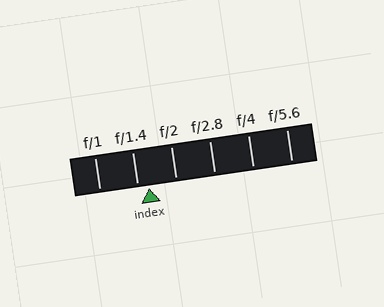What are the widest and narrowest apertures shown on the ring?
The widest aperture shown is f/1 and the narrowest is f/5.6.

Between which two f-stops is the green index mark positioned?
The index mark is between f/1.4 and f/2.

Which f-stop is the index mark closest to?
The index mark is closest to f/1.4.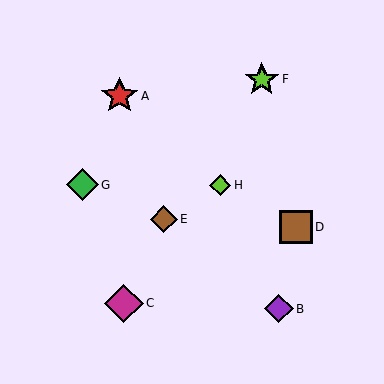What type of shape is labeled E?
Shape E is a brown diamond.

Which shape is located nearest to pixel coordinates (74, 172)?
The green diamond (labeled G) at (82, 185) is nearest to that location.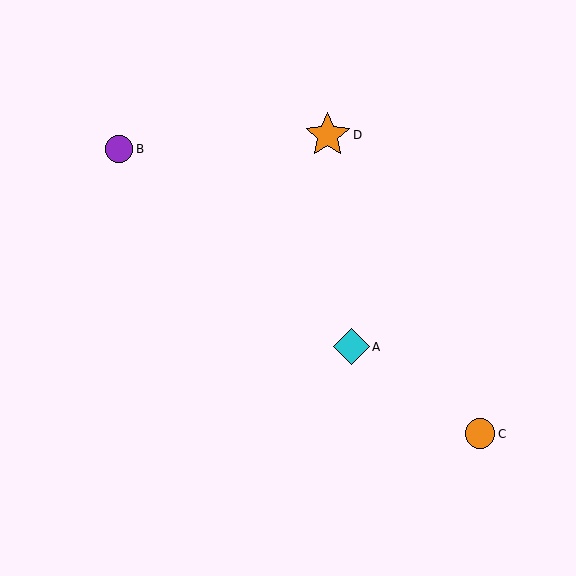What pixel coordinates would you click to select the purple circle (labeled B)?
Click at (119, 149) to select the purple circle B.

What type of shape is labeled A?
Shape A is a cyan diamond.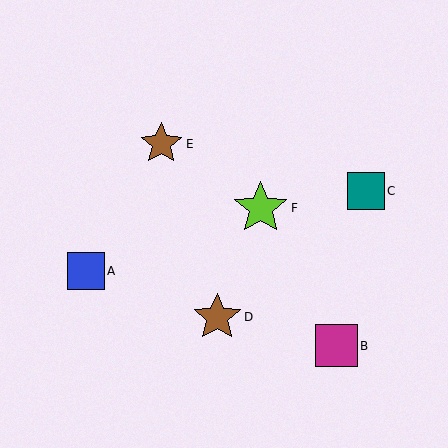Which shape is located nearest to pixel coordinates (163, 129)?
The brown star (labeled E) at (161, 144) is nearest to that location.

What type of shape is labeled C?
Shape C is a teal square.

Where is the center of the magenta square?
The center of the magenta square is at (337, 346).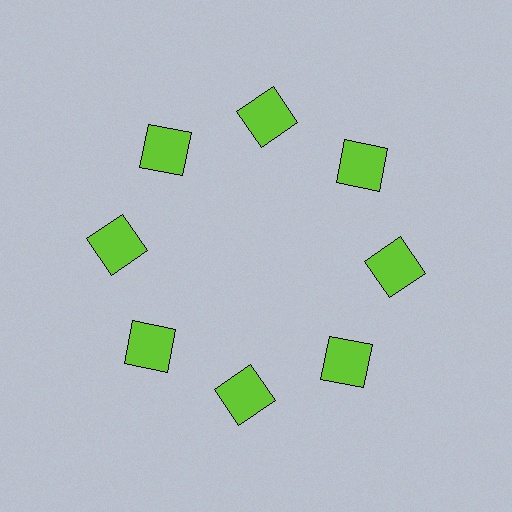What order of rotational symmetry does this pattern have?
This pattern has 8-fold rotational symmetry.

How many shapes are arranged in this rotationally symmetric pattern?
There are 8 shapes, arranged in 8 groups of 1.